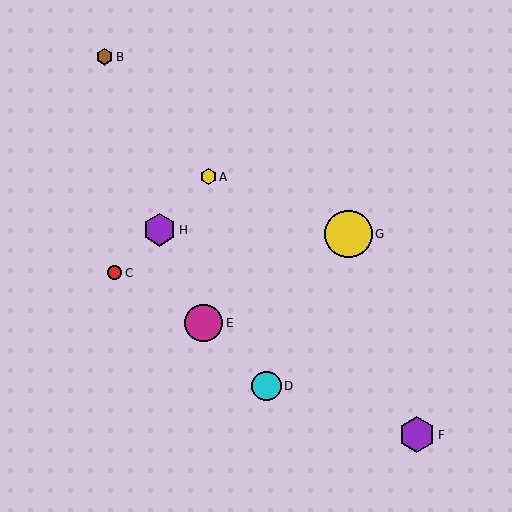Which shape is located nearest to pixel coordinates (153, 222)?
The purple hexagon (labeled H) at (160, 230) is nearest to that location.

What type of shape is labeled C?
Shape C is a red circle.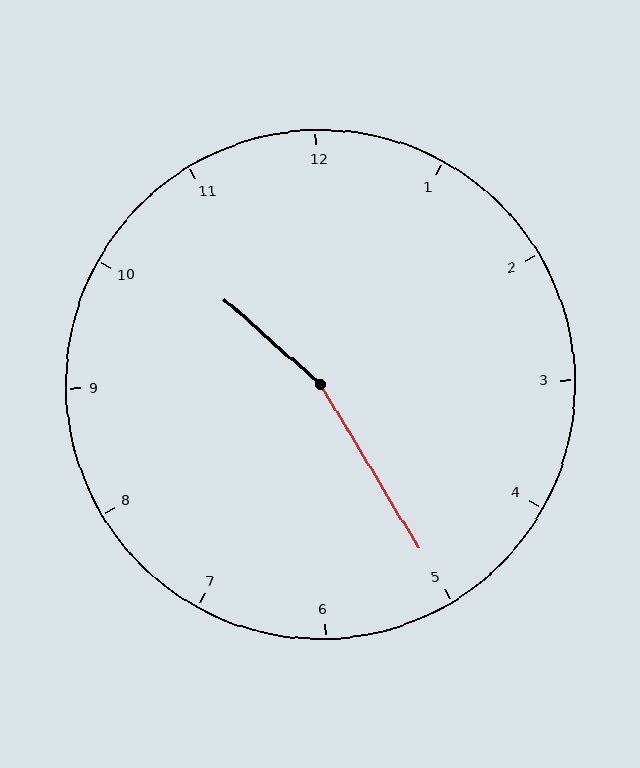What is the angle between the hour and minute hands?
Approximately 162 degrees.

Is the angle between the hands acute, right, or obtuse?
It is obtuse.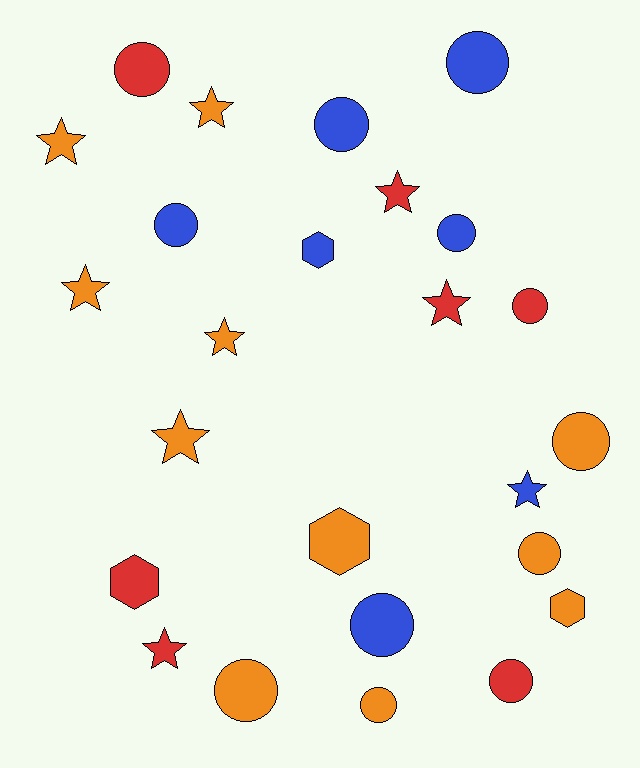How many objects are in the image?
There are 25 objects.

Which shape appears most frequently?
Circle, with 12 objects.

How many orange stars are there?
There are 5 orange stars.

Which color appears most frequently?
Orange, with 11 objects.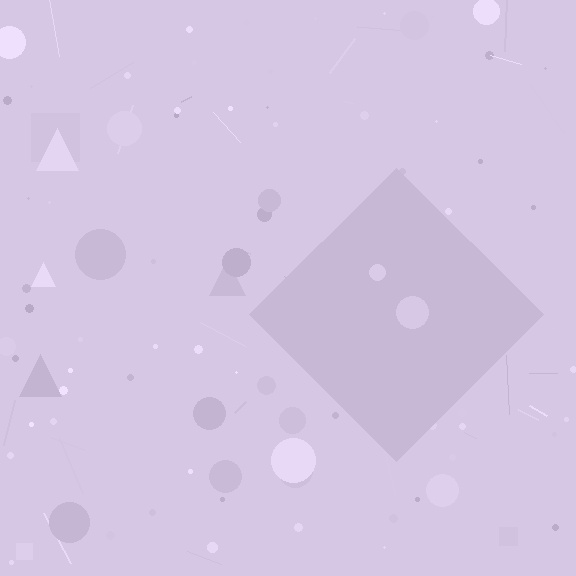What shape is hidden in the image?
A diamond is hidden in the image.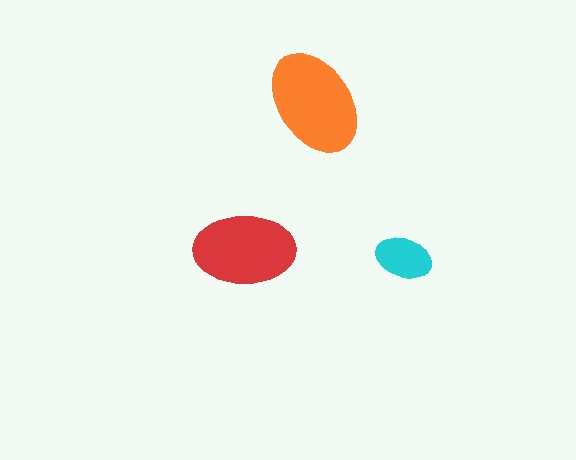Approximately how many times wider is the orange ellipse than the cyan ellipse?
About 2 times wider.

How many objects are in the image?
There are 3 objects in the image.